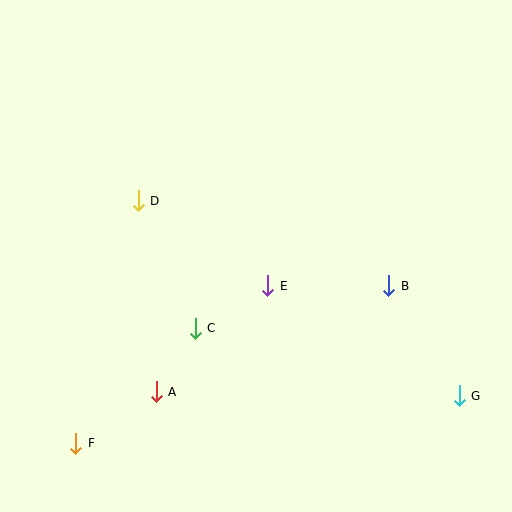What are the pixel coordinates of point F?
Point F is at (76, 443).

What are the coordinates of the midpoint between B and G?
The midpoint between B and G is at (424, 341).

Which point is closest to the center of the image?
Point E at (268, 286) is closest to the center.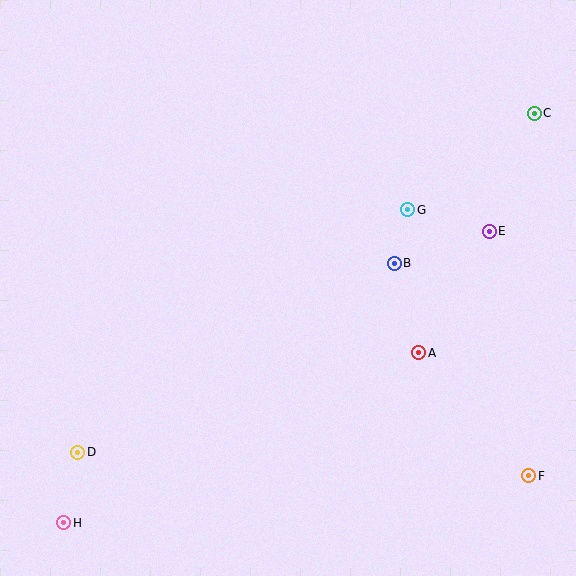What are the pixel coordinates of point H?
Point H is at (64, 523).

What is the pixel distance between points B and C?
The distance between B and C is 205 pixels.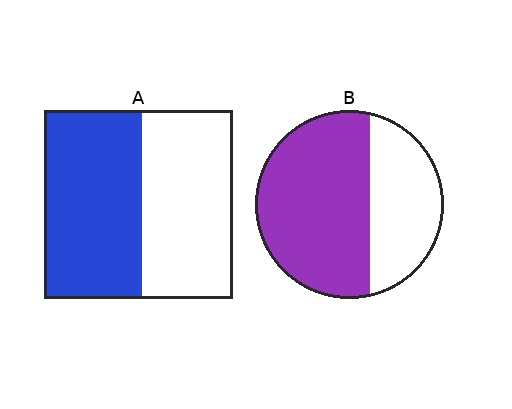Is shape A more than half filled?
Roughly half.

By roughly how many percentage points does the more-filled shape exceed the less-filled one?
By roughly 10 percentage points (B over A).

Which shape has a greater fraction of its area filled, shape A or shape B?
Shape B.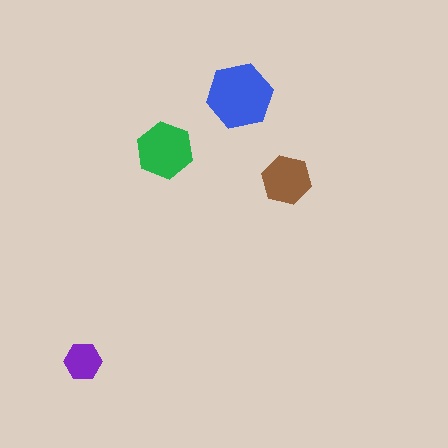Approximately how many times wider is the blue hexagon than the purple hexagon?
About 1.5 times wider.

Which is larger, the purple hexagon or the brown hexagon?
The brown one.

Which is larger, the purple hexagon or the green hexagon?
The green one.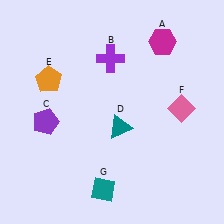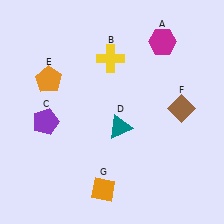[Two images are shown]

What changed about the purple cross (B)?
In Image 1, B is purple. In Image 2, it changed to yellow.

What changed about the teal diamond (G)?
In Image 1, G is teal. In Image 2, it changed to orange.